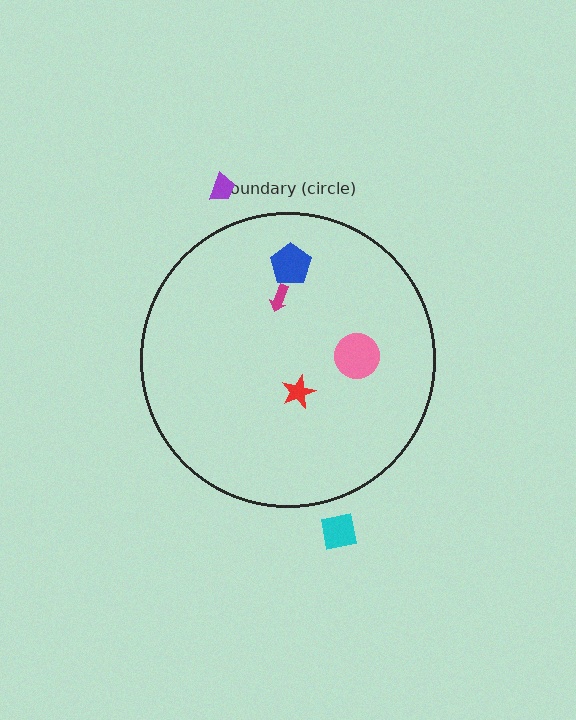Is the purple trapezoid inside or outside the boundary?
Outside.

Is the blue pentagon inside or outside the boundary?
Inside.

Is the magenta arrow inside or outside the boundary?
Inside.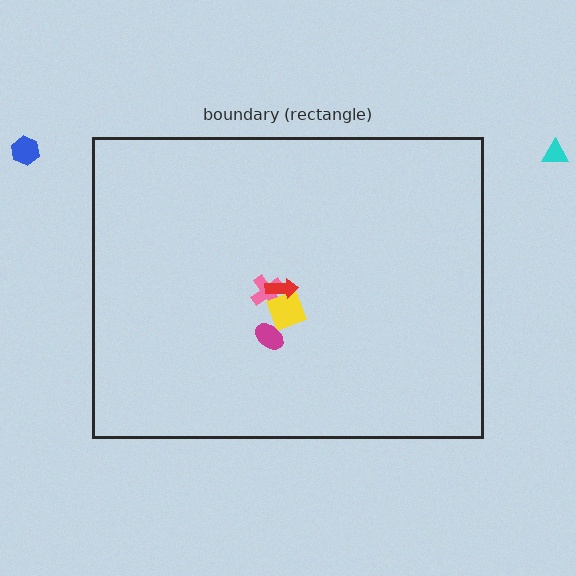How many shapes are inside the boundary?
4 inside, 2 outside.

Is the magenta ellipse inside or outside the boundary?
Inside.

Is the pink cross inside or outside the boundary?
Inside.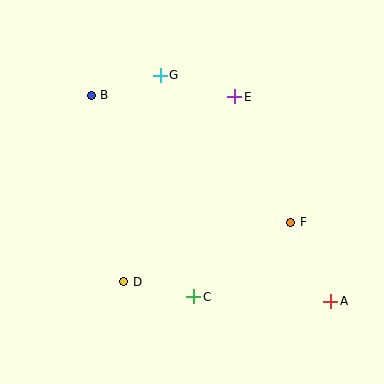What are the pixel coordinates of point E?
Point E is at (235, 97).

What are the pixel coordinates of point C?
Point C is at (194, 297).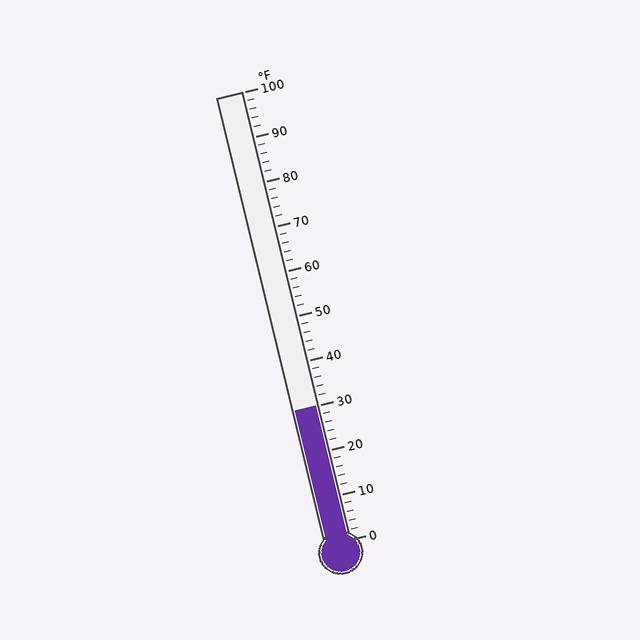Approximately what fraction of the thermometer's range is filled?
The thermometer is filled to approximately 30% of its range.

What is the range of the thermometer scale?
The thermometer scale ranges from 0°F to 100°F.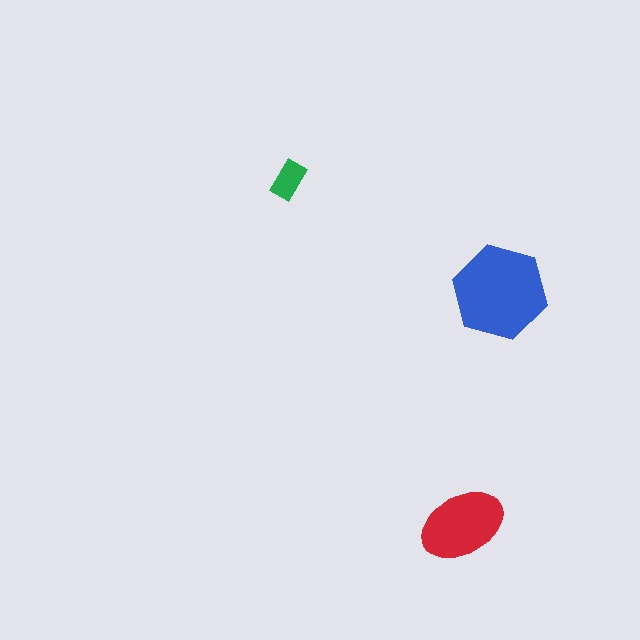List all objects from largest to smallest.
The blue hexagon, the red ellipse, the green rectangle.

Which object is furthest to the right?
The blue hexagon is rightmost.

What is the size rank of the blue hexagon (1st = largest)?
1st.